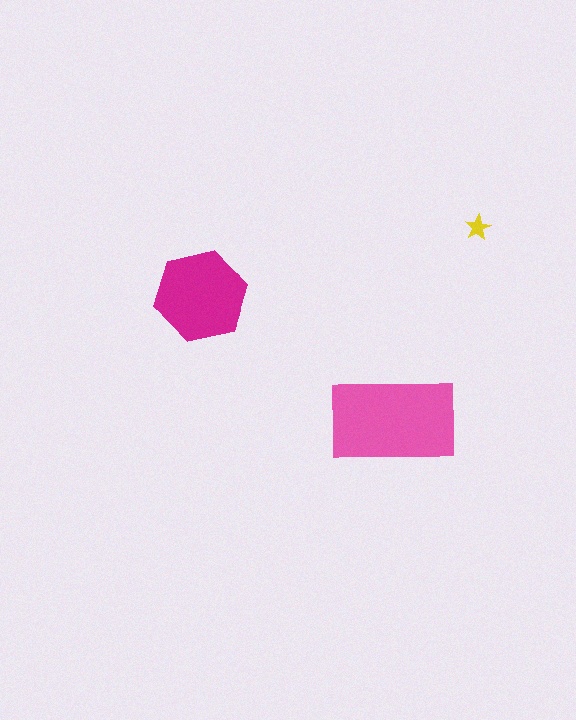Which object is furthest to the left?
The magenta hexagon is leftmost.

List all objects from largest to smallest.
The pink rectangle, the magenta hexagon, the yellow star.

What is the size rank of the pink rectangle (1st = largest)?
1st.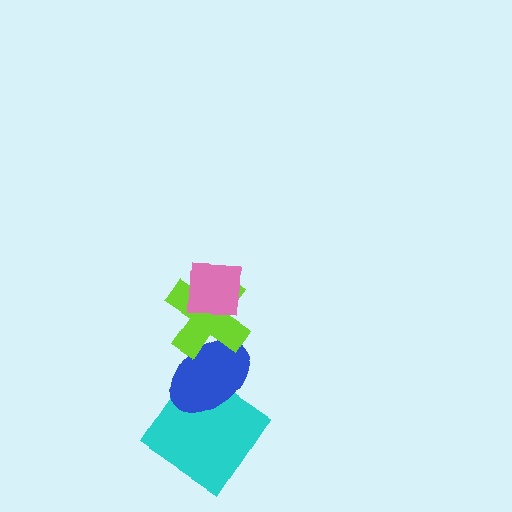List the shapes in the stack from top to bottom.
From top to bottom: the pink square, the lime cross, the blue ellipse, the cyan diamond.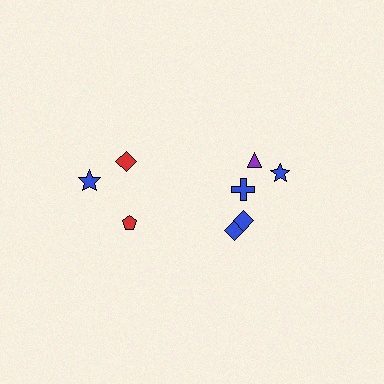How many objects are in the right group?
There are 5 objects.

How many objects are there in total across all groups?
There are 8 objects.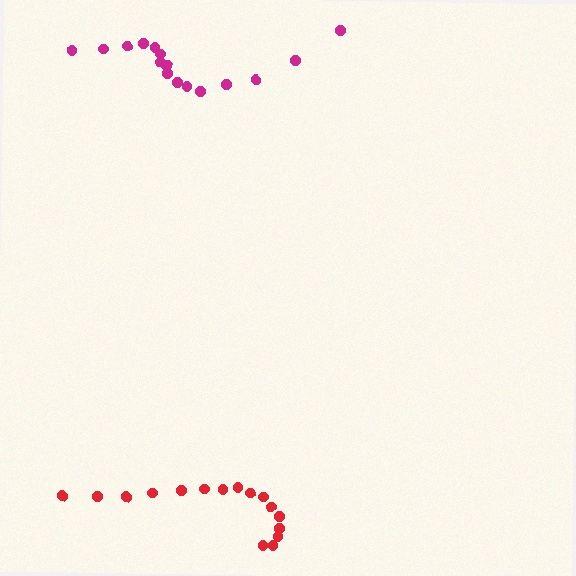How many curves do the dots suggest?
There are 2 distinct paths.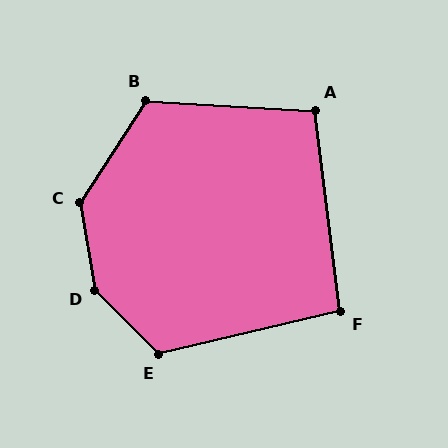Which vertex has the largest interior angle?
D, at approximately 144 degrees.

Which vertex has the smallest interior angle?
F, at approximately 96 degrees.